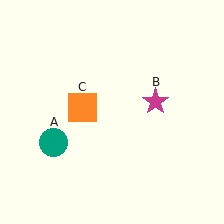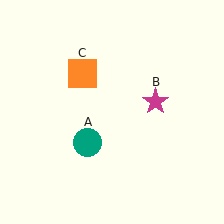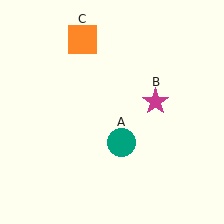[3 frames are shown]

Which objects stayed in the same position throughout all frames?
Magenta star (object B) remained stationary.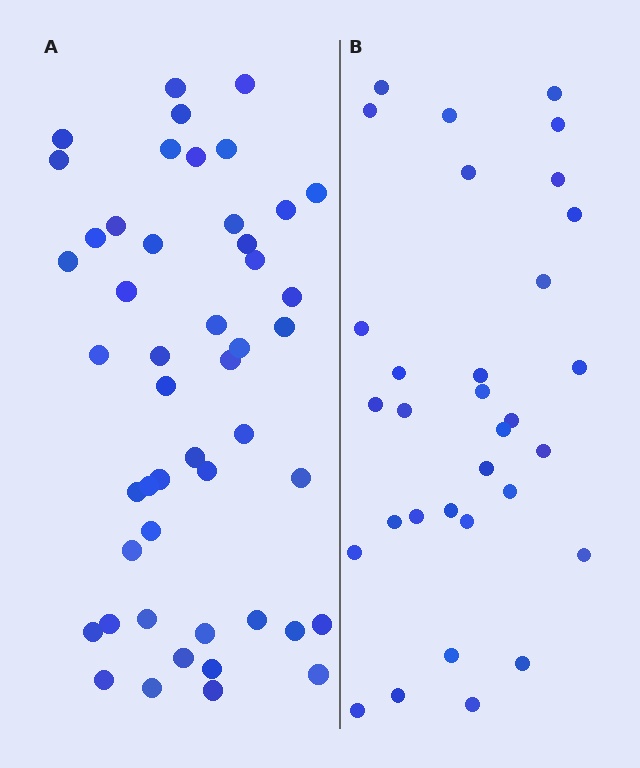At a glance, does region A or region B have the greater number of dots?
Region A (the left region) has more dots.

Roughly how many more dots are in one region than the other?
Region A has approximately 15 more dots than region B.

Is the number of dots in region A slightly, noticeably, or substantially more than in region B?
Region A has substantially more. The ratio is roughly 1.5 to 1.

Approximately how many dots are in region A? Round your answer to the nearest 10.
About 50 dots. (The exact count is 48, which rounds to 50.)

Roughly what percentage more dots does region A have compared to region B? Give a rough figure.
About 50% more.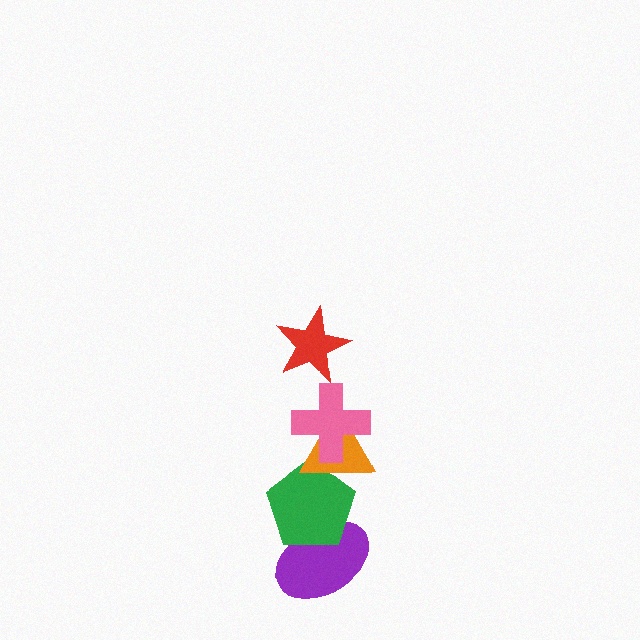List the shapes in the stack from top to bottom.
From top to bottom: the red star, the pink cross, the orange triangle, the green pentagon, the purple ellipse.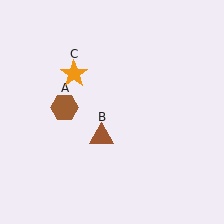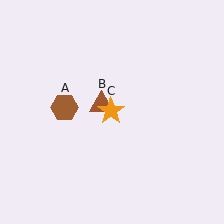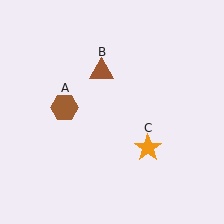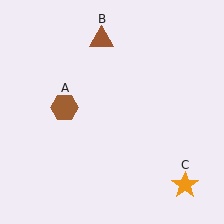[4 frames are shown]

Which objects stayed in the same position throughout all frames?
Brown hexagon (object A) remained stationary.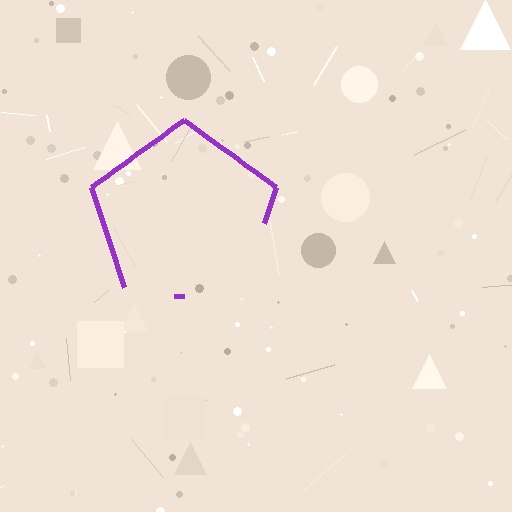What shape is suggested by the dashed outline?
The dashed outline suggests a pentagon.